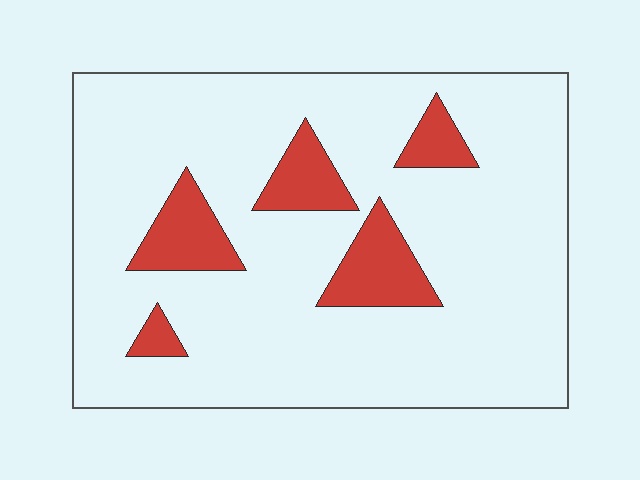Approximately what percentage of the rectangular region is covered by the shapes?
Approximately 15%.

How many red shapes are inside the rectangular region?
5.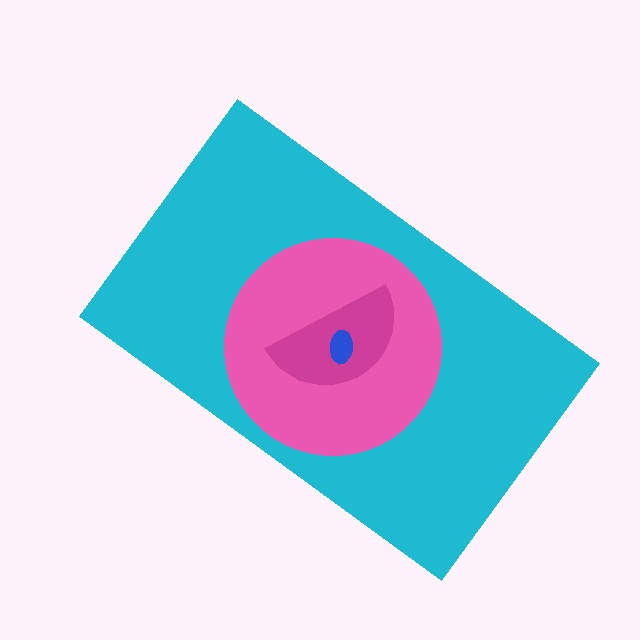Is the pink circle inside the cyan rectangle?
Yes.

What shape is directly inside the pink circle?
The magenta semicircle.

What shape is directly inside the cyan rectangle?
The pink circle.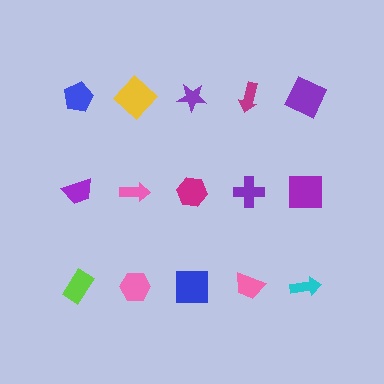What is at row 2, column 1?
A purple trapezoid.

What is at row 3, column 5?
A cyan arrow.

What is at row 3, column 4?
A pink trapezoid.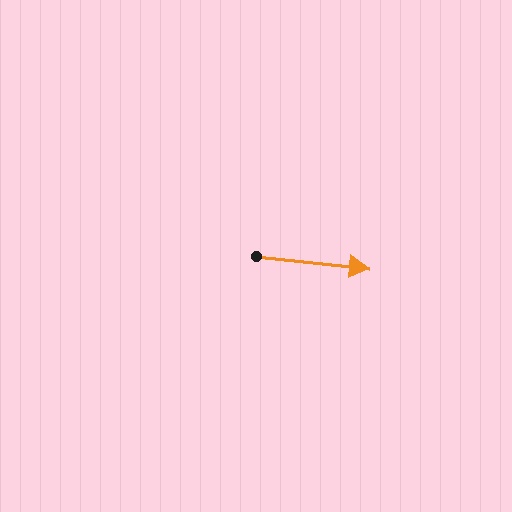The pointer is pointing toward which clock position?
Roughly 3 o'clock.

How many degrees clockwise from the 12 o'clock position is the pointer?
Approximately 96 degrees.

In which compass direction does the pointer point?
East.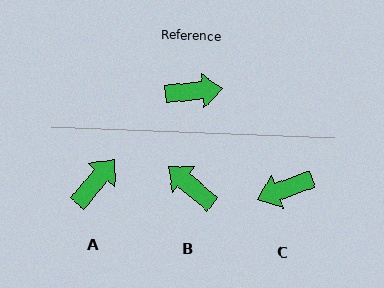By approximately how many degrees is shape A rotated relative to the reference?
Approximately 45 degrees counter-clockwise.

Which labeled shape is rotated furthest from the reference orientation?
C, about 165 degrees away.